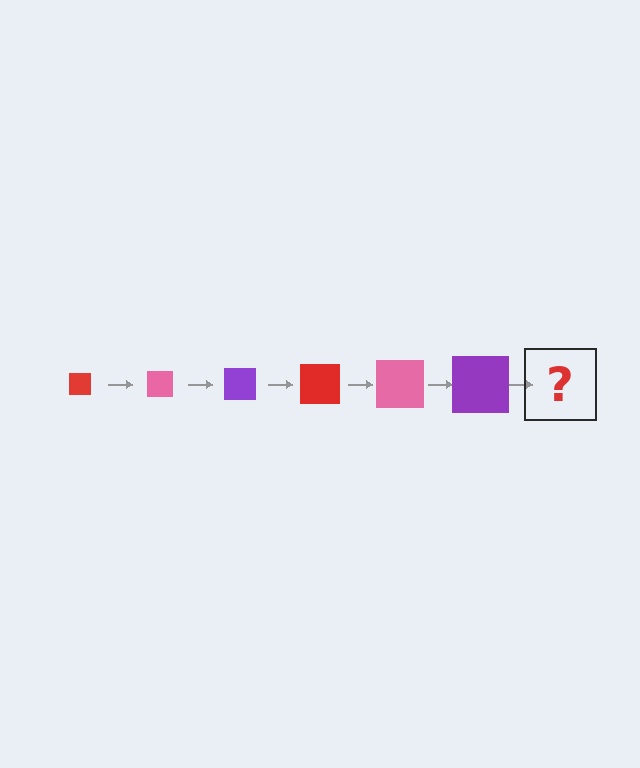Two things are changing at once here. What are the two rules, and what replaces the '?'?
The two rules are that the square grows larger each step and the color cycles through red, pink, and purple. The '?' should be a red square, larger than the previous one.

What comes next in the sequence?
The next element should be a red square, larger than the previous one.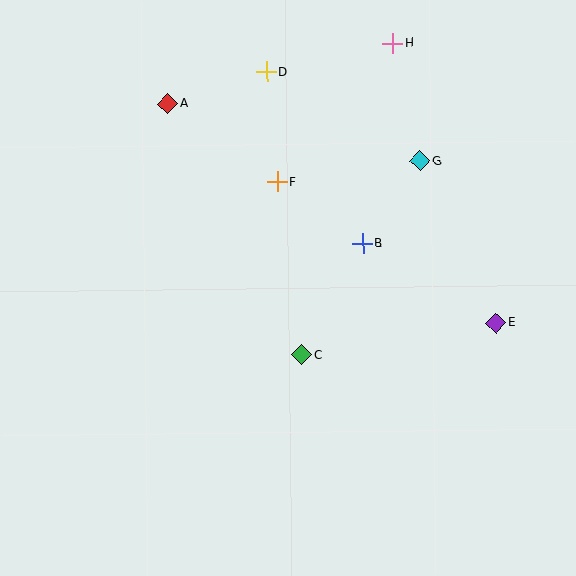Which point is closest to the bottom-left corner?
Point C is closest to the bottom-left corner.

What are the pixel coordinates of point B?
Point B is at (363, 243).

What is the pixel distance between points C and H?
The distance between C and H is 324 pixels.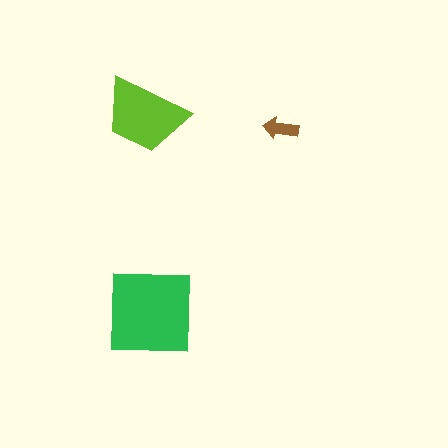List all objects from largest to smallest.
The green square, the lime trapezoid, the brown arrow.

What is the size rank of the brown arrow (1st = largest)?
3rd.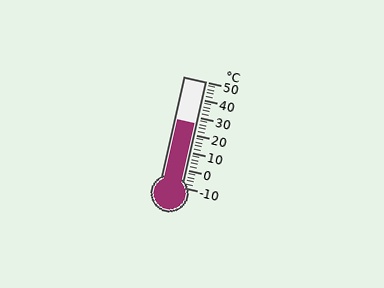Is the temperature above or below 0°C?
The temperature is above 0°C.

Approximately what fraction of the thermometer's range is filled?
The thermometer is filled to approximately 60% of its range.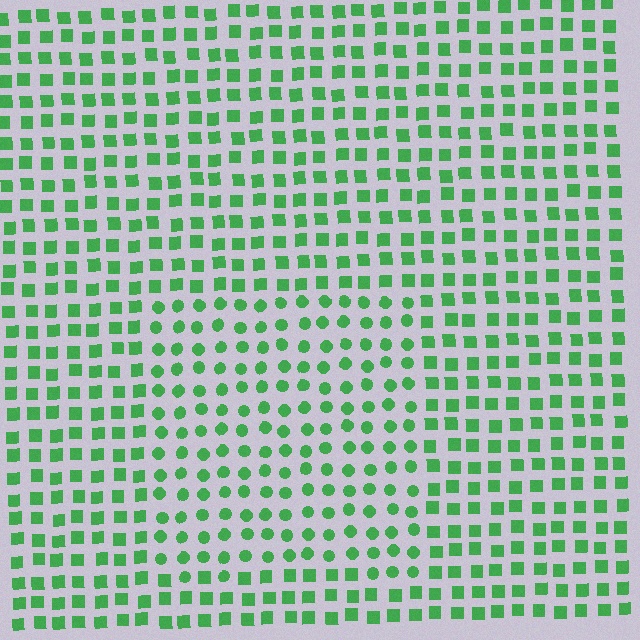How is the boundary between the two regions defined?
The boundary is defined by a change in element shape: circles inside vs. squares outside. All elements share the same color and spacing.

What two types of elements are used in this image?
The image uses circles inside the rectangle region and squares outside it.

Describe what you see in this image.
The image is filled with small green elements arranged in a uniform grid. A rectangle-shaped region contains circles, while the surrounding area contains squares. The boundary is defined purely by the change in element shape.